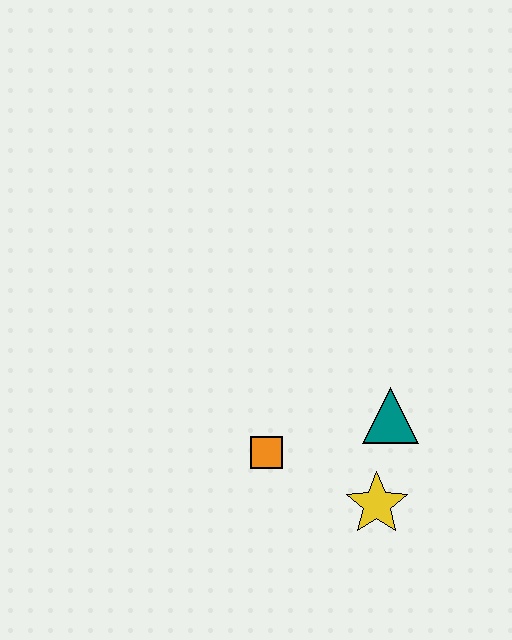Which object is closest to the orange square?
The yellow star is closest to the orange square.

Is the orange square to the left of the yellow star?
Yes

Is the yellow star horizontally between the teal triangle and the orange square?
Yes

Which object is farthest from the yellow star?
The orange square is farthest from the yellow star.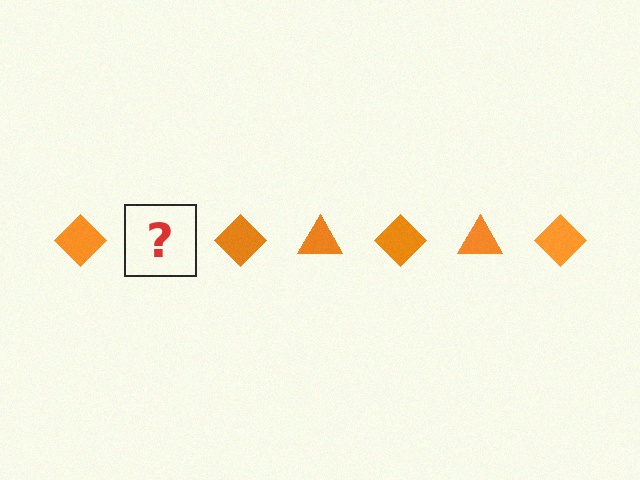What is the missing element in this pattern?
The missing element is an orange triangle.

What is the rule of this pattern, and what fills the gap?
The rule is that the pattern cycles through diamond, triangle shapes in orange. The gap should be filled with an orange triangle.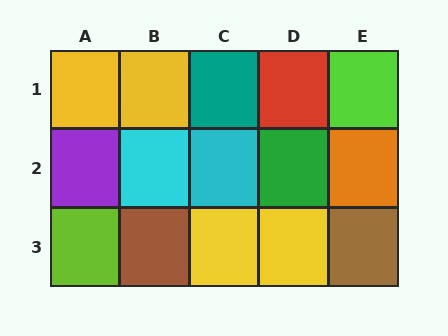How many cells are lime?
2 cells are lime.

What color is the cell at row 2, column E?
Orange.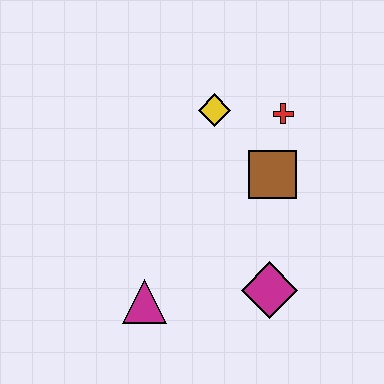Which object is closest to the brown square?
The red cross is closest to the brown square.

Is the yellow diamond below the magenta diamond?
No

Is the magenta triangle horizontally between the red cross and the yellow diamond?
No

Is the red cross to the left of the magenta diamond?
No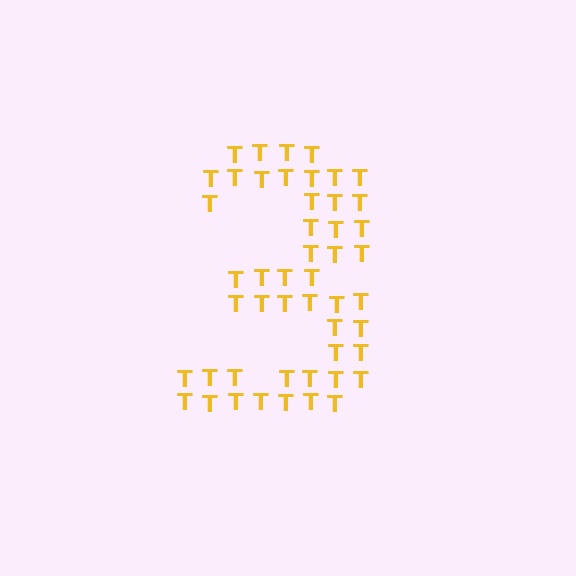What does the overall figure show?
The overall figure shows the digit 3.